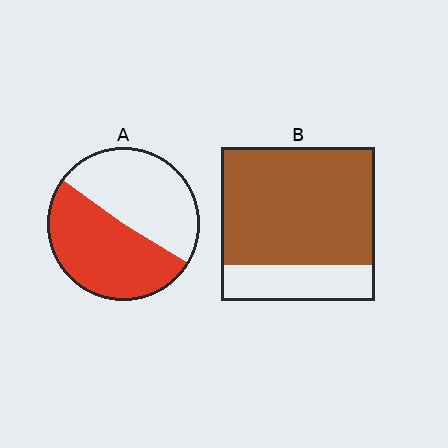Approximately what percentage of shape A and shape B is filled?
A is approximately 50% and B is approximately 75%.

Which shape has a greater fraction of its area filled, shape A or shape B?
Shape B.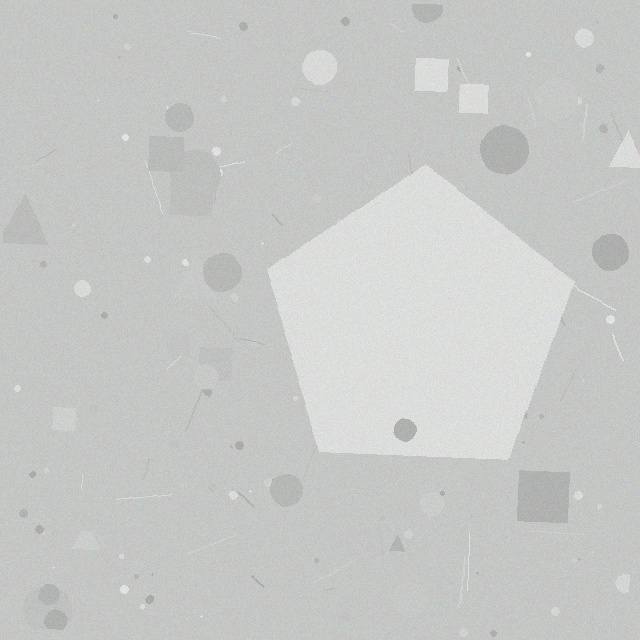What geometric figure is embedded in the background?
A pentagon is embedded in the background.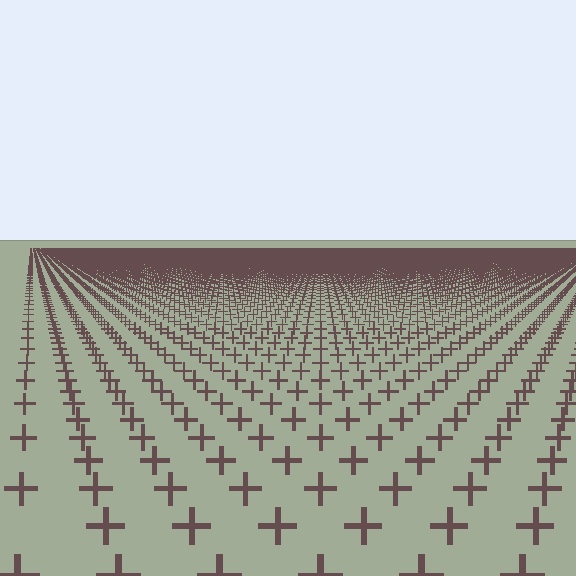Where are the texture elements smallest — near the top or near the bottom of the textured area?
Near the top.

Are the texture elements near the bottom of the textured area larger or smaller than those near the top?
Larger. Near the bottom, elements are closer to the viewer and appear at a bigger on-screen size.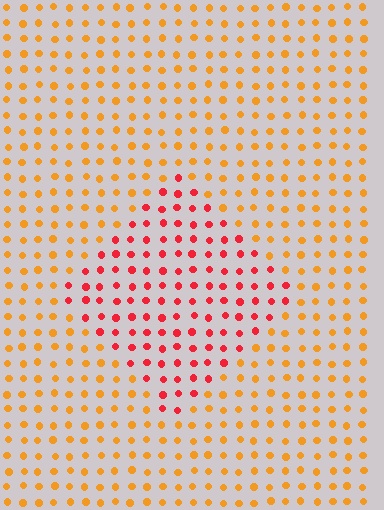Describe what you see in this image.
The image is filled with small orange elements in a uniform arrangement. A diamond-shaped region is visible where the elements are tinted to a slightly different hue, forming a subtle color boundary.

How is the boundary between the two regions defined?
The boundary is defined purely by a slight shift in hue (about 41 degrees). Spacing, size, and orientation are identical on both sides.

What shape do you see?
I see a diamond.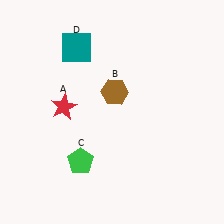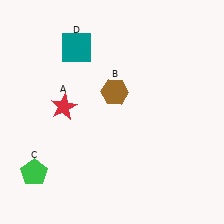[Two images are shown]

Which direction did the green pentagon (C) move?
The green pentagon (C) moved left.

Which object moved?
The green pentagon (C) moved left.